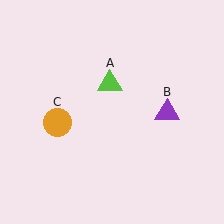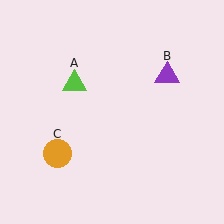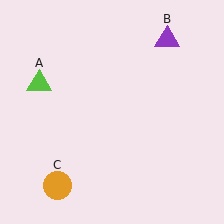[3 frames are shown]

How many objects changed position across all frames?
3 objects changed position: lime triangle (object A), purple triangle (object B), orange circle (object C).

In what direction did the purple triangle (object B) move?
The purple triangle (object B) moved up.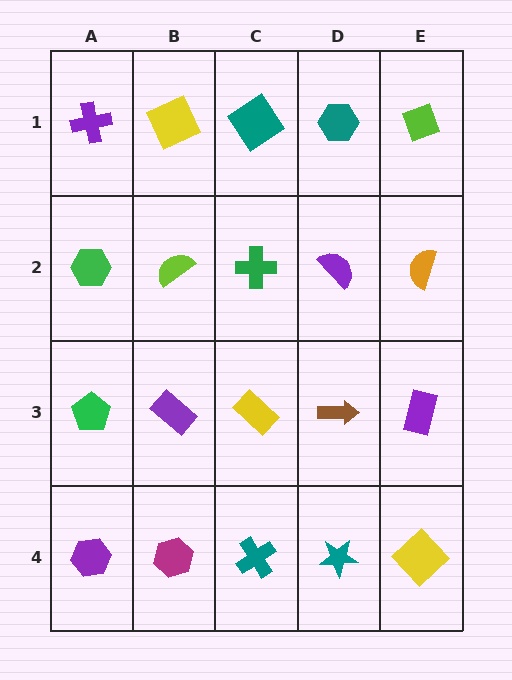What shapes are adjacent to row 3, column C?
A green cross (row 2, column C), a teal cross (row 4, column C), a purple rectangle (row 3, column B), a brown arrow (row 3, column D).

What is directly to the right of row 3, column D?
A purple rectangle.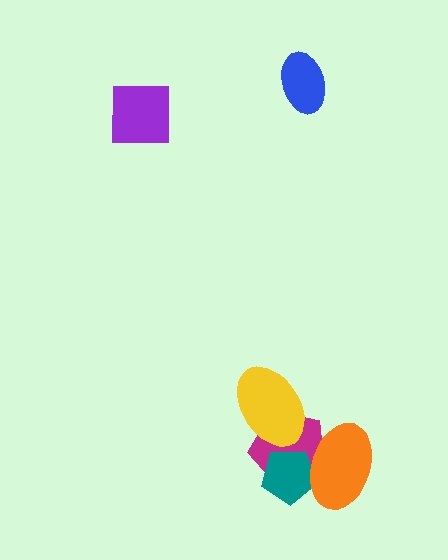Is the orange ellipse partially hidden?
No, no other shape covers it.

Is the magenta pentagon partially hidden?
Yes, it is partially covered by another shape.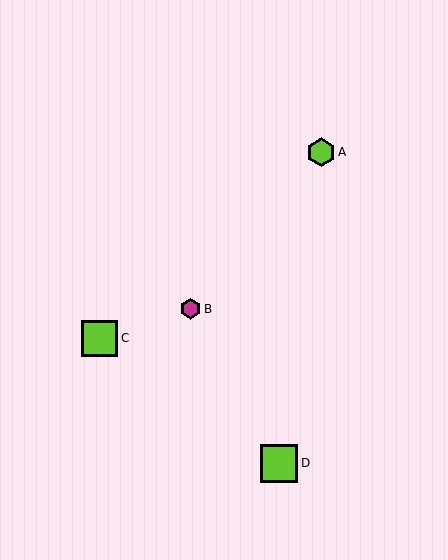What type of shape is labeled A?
Shape A is a lime hexagon.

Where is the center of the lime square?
The center of the lime square is at (100, 338).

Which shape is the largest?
The lime square (labeled D) is the largest.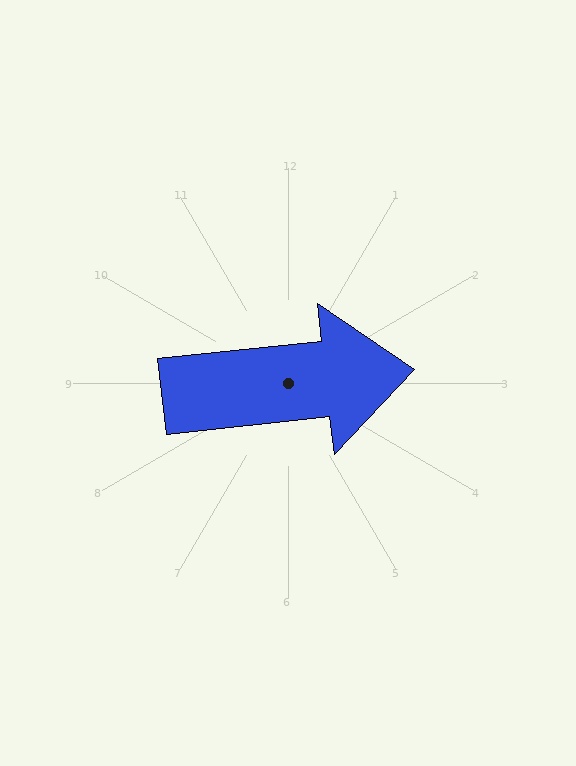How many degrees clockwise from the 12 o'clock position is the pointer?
Approximately 84 degrees.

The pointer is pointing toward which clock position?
Roughly 3 o'clock.